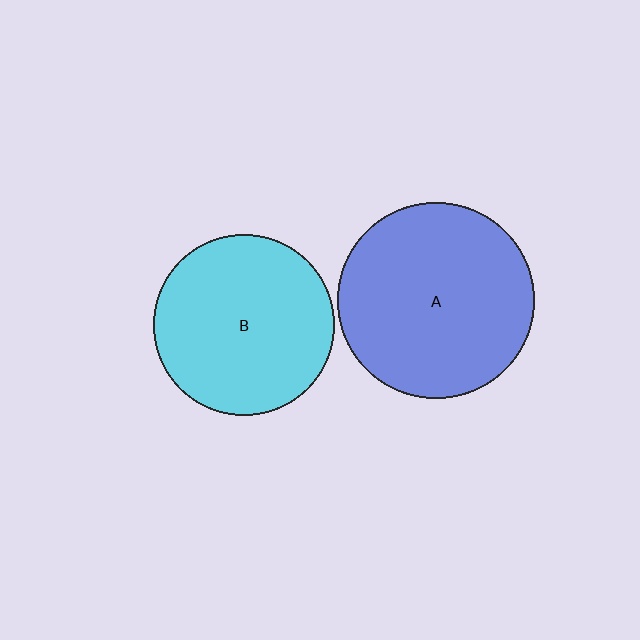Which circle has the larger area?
Circle A (blue).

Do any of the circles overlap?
No, none of the circles overlap.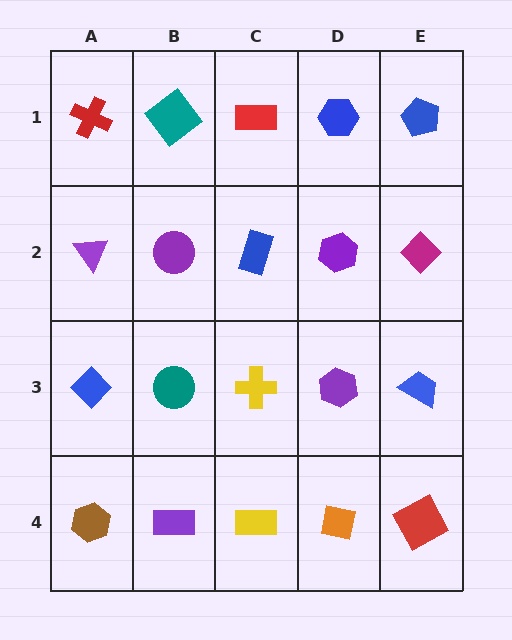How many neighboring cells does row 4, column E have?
2.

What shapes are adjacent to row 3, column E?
A magenta diamond (row 2, column E), a red square (row 4, column E), a purple hexagon (row 3, column D).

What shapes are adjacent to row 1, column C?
A blue rectangle (row 2, column C), a teal diamond (row 1, column B), a blue hexagon (row 1, column D).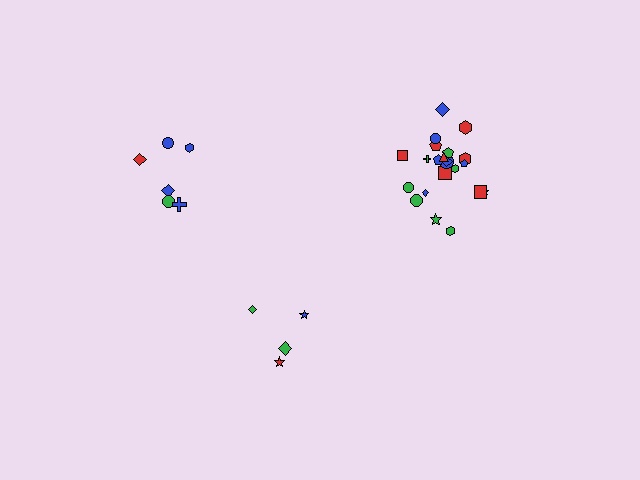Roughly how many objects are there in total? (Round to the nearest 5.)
Roughly 30 objects in total.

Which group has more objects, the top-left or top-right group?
The top-right group.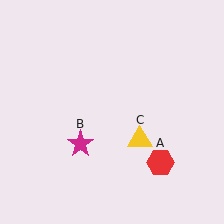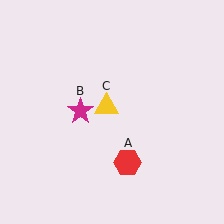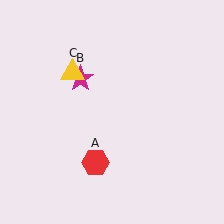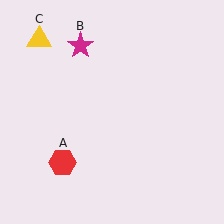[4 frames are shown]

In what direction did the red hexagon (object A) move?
The red hexagon (object A) moved left.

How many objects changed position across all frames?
3 objects changed position: red hexagon (object A), magenta star (object B), yellow triangle (object C).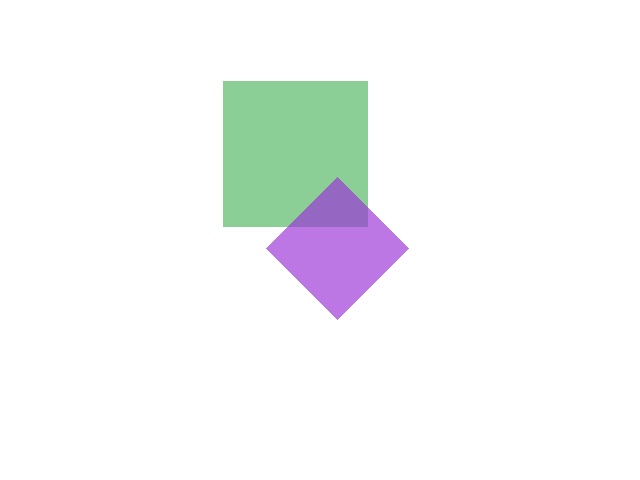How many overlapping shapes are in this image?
There are 2 overlapping shapes in the image.